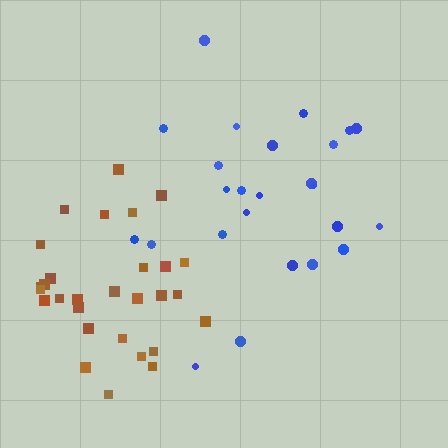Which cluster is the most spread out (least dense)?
Blue.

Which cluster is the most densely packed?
Brown.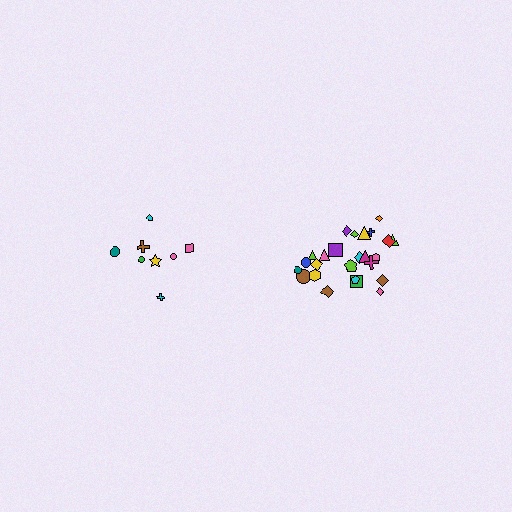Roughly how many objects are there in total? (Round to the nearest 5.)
Roughly 35 objects in total.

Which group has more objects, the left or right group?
The right group.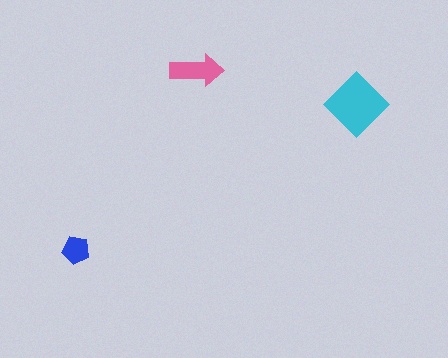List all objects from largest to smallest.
The cyan diamond, the pink arrow, the blue pentagon.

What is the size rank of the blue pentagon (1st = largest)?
3rd.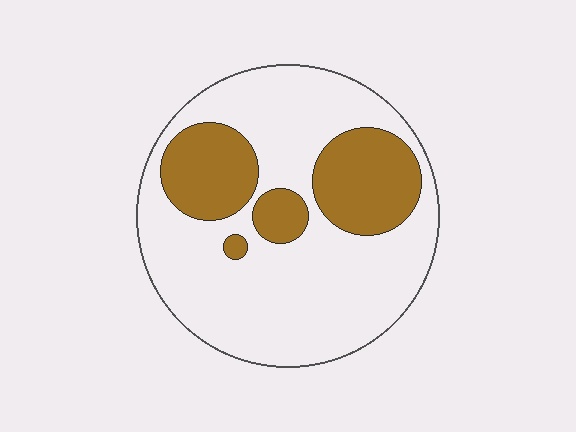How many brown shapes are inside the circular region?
4.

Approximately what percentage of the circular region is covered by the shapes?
Approximately 30%.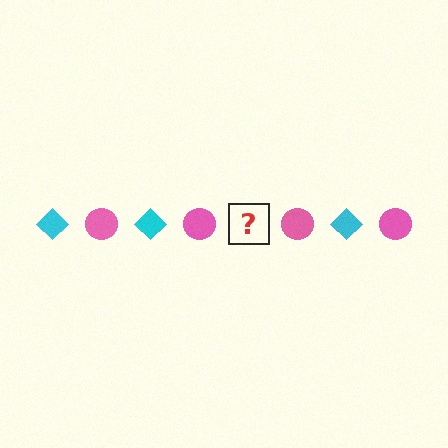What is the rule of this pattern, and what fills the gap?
The rule is that the pattern alternates between cyan diamond and pink circle. The gap should be filled with a cyan diamond.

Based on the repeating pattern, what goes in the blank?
The blank should be a cyan diamond.